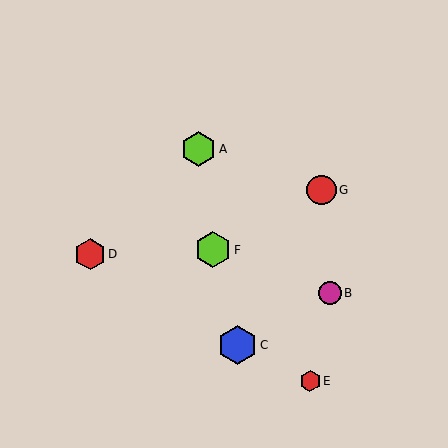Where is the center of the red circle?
The center of the red circle is at (322, 190).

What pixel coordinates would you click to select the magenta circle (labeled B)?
Click at (330, 293) to select the magenta circle B.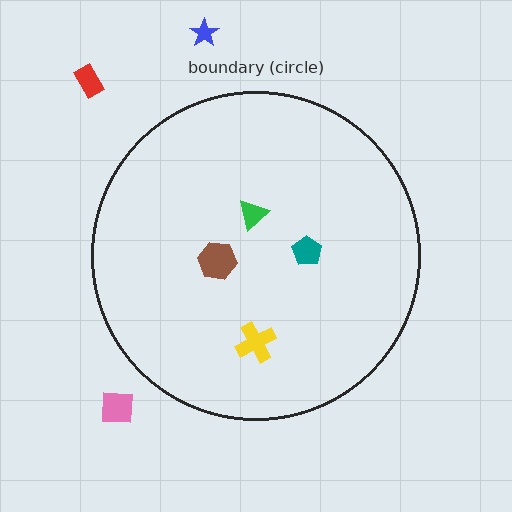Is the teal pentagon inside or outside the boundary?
Inside.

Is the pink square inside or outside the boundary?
Outside.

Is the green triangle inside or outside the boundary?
Inside.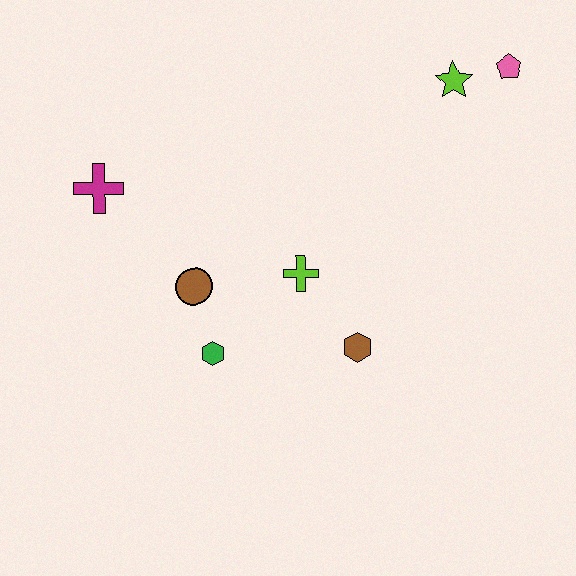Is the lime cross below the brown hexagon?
No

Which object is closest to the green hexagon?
The brown circle is closest to the green hexagon.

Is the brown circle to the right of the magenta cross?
Yes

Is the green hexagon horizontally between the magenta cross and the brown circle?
No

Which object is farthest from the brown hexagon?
The pink pentagon is farthest from the brown hexagon.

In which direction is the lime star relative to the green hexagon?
The lime star is above the green hexagon.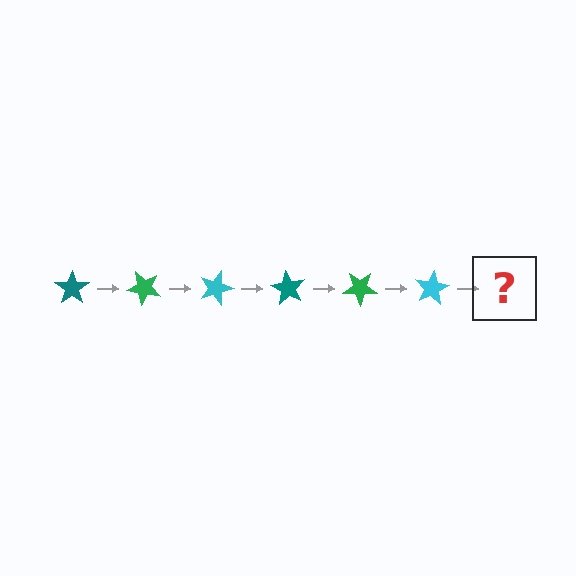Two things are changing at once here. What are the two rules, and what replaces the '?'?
The two rules are that it rotates 45 degrees each step and the color cycles through teal, green, and cyan. The '?' should be a teal star, rotated 270 degrees from the start.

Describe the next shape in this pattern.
It should be a teal star, rotated 270 degrees from the start.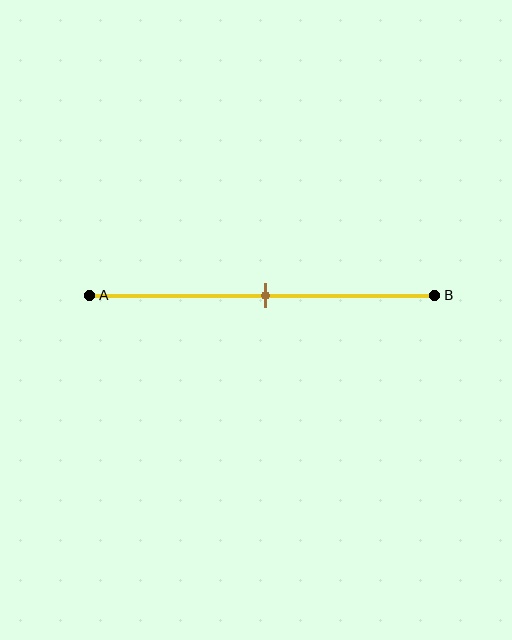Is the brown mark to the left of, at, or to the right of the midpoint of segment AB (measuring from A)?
The brown mark is approximately at the midpoint of segment AB.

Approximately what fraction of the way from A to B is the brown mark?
The brown mark is approximately 50% of the way from A to B.